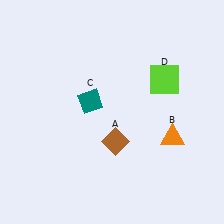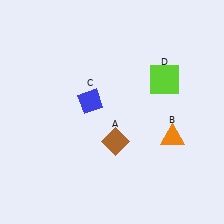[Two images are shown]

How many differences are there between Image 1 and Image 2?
There is 1 difference between the two images.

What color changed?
The diamond (C) changed from teal in Image 1 to blue in Image 2.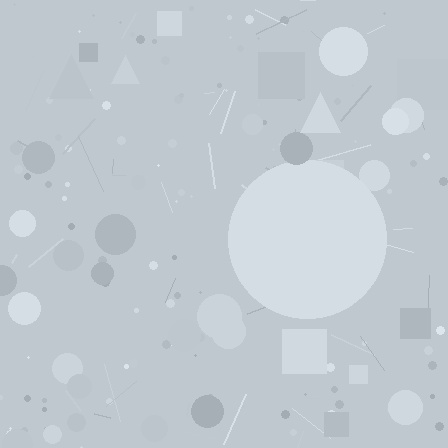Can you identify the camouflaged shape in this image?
The camouflaged shape is a circle.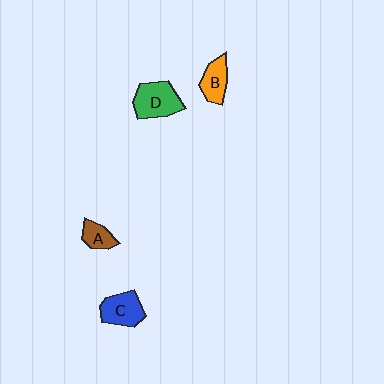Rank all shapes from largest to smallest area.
From largest to smallest: D (green), C (blue), B (orange), A (brown).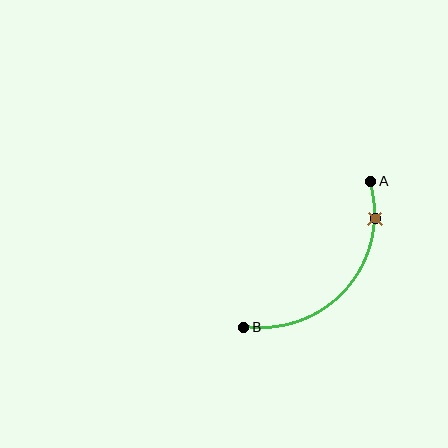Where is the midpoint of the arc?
The arc midpoint is the point on the curve farthest from the straight line joining A and B. It sits below and to the right of that line.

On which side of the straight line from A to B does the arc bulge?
The arc bulges below and to the right of the straight line connecting A and B.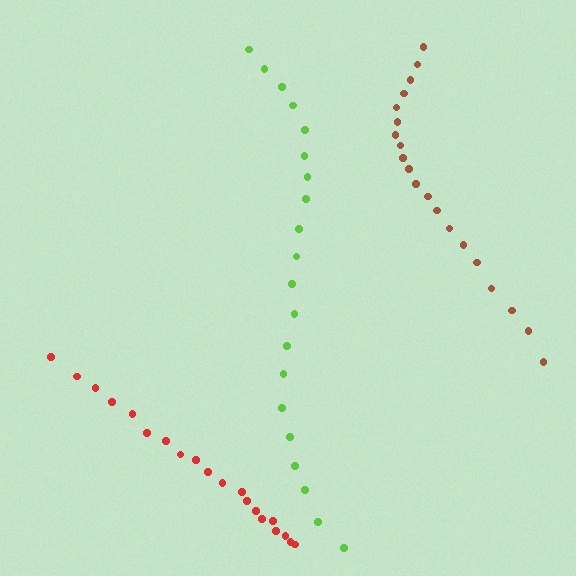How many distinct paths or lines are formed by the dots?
There are 3 distinct paths.